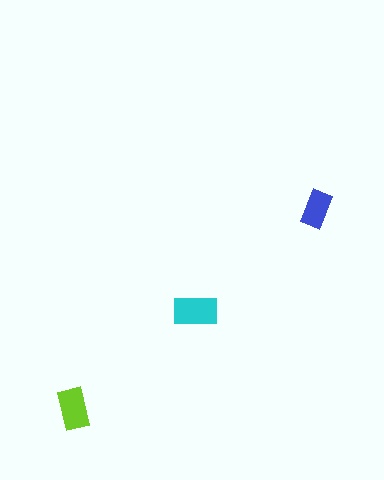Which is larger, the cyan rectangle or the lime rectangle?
The cyan one.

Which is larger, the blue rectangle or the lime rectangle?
The lime one.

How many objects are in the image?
There are 3 objects in the image.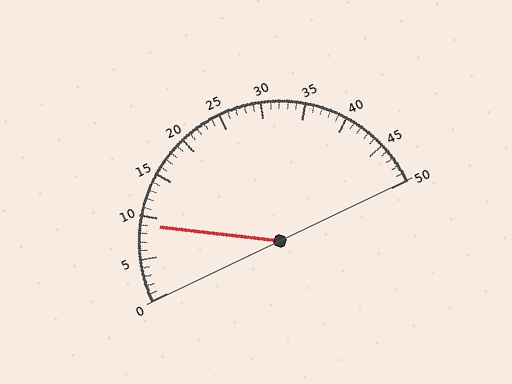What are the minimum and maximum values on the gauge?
The gauge ranges from 0 to 50.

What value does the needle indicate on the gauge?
The needle indicates approximately 9.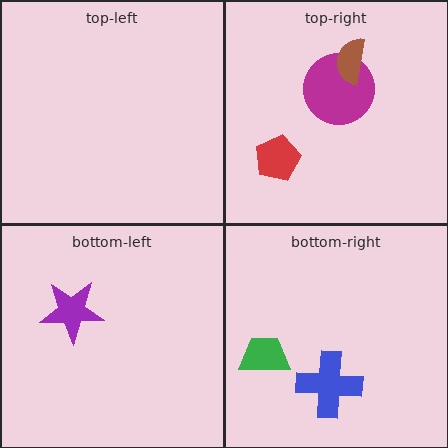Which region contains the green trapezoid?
The bottom-right region.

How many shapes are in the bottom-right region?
2.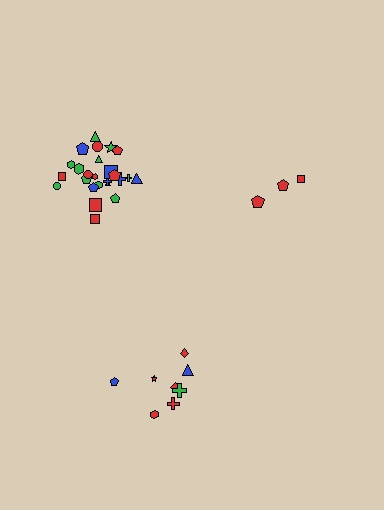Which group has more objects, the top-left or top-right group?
The top-left group.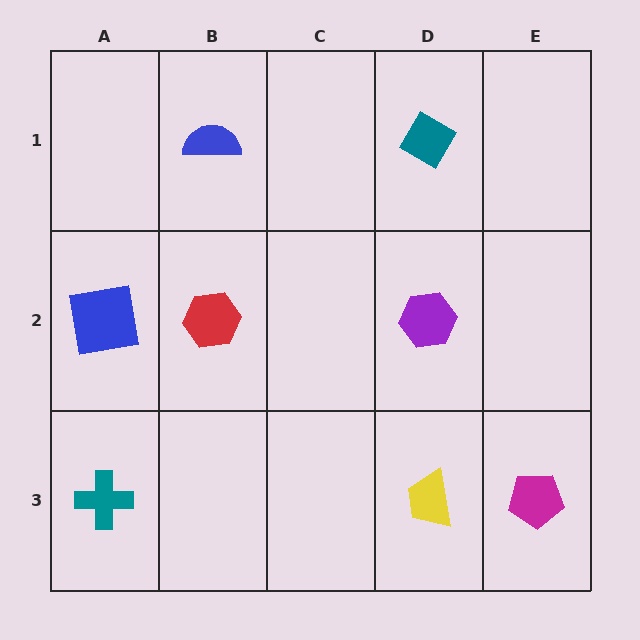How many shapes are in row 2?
3 shapes.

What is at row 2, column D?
A purple hexagon.